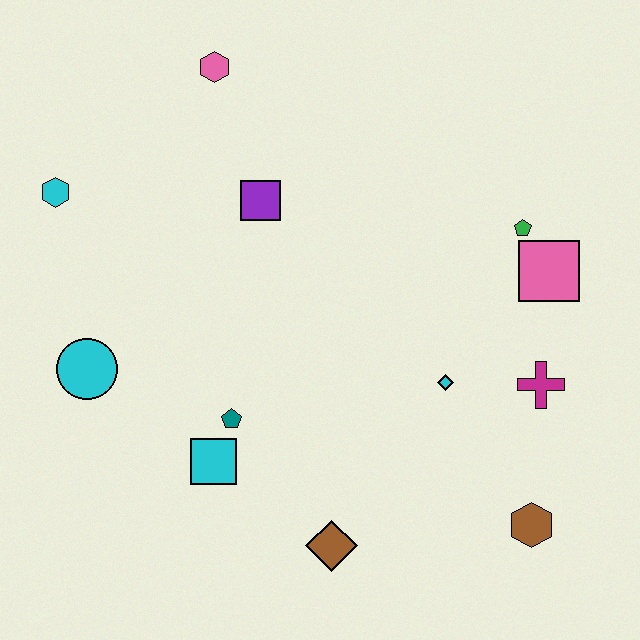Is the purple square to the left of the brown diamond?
Yes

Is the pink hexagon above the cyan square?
Yes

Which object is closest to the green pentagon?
The pink square is closest to the green pentagon.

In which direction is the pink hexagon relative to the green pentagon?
The pink hexagon is to the left of the green pentagon.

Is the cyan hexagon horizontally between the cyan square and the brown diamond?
No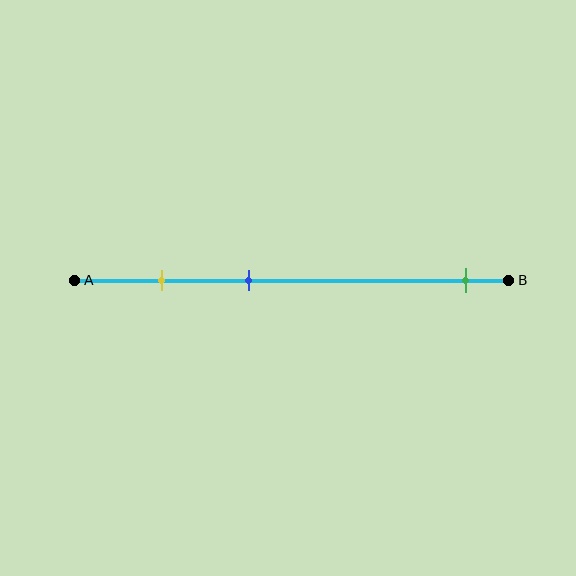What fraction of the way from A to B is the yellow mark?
The yellow mark is approximately 20% (0.2) of the way from A to B.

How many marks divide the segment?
There are 3 marks dividing the segment.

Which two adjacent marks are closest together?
The yellow and blue marks are the closest adjacent pair.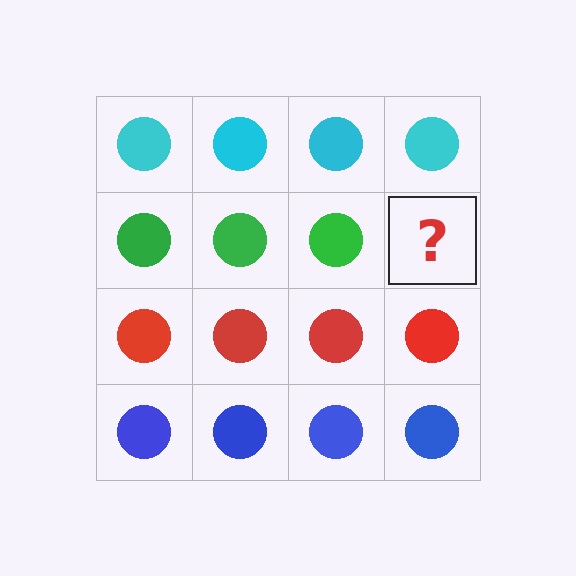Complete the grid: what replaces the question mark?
The question mark should be replaced with a green circle.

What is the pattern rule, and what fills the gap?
The rule is that each row has a consistent color. The gap should be filled with a green circle.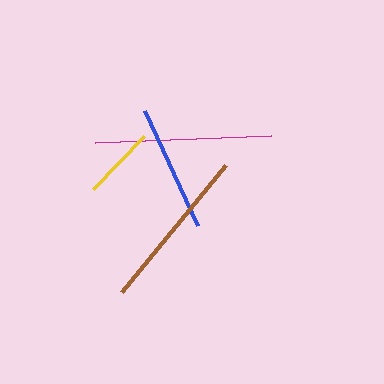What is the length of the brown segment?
The brown segment is approximately 165 pixels long.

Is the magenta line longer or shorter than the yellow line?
The magenta line is longer than the yellow line.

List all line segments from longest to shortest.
From longest to shortest: magenta, brown, blue, yellow.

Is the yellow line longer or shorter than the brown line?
The brown line is longer than the yellow line.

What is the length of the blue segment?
The blue segment is approximately 126 pixels long.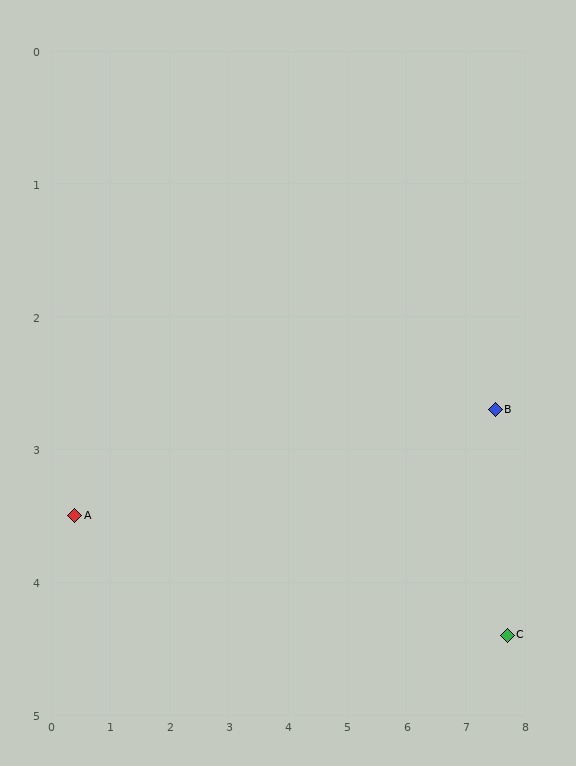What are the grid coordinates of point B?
Point B is at approximately (7.5, 2.7).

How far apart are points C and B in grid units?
Points C and B are about 1.7 grid units apart.